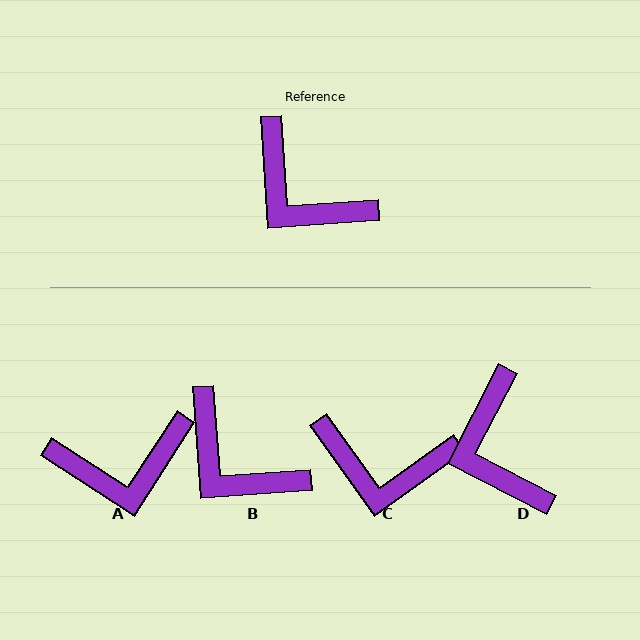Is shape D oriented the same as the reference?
No, it is off by about 31 degrees.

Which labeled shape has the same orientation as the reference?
B.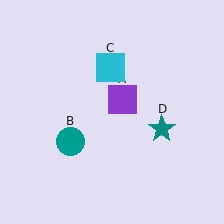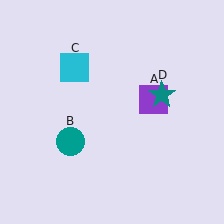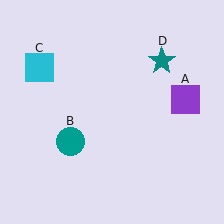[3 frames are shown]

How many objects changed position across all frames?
3 objects changed position: purple square (object A), cyan square (object C), teal star (object D).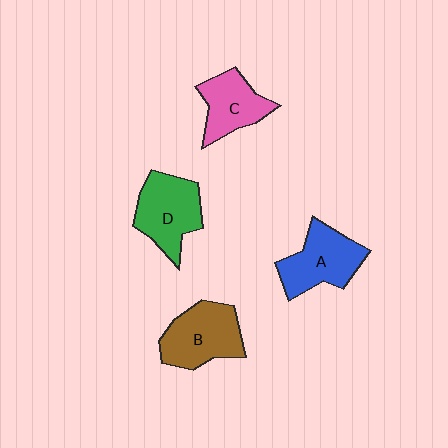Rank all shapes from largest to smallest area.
From largest to smallest: B (brown), D (green), A (blue), C (pink).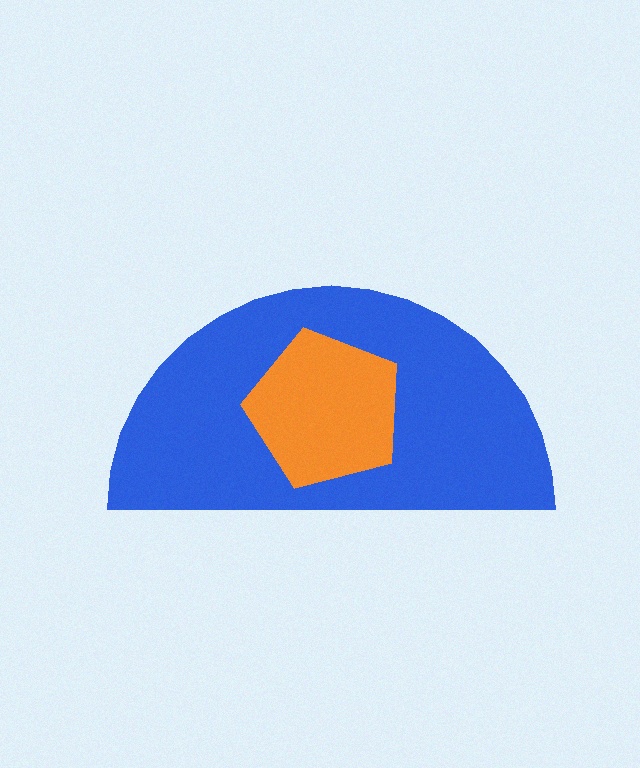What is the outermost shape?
The blue semicircle.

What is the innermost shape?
The orange pentagon.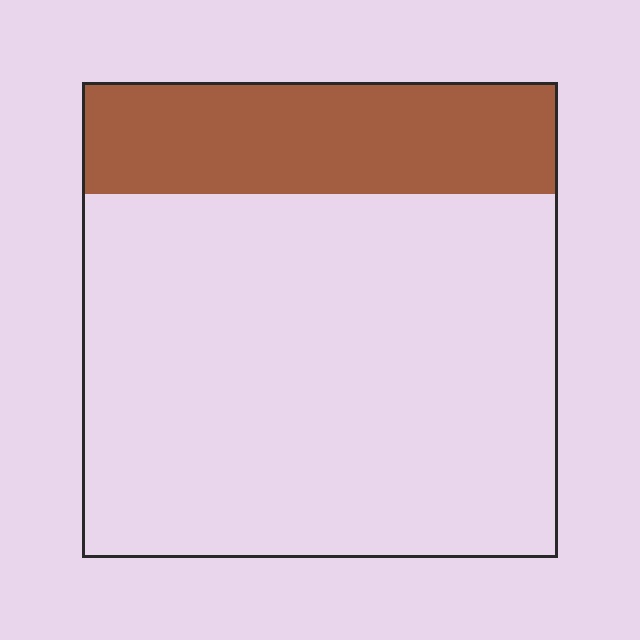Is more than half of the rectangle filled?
No.